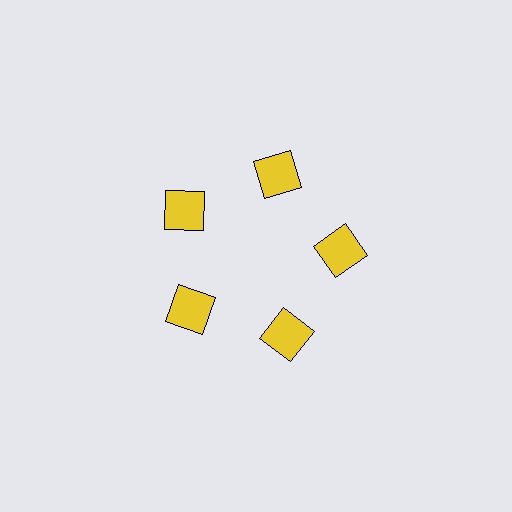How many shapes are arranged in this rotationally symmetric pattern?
There are 5 shapes, arranged in 5 groups of 1.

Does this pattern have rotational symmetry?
Yes, this pattern has 5-fold rotational symmetry. It looks the same after rotating 72 degrees around the center.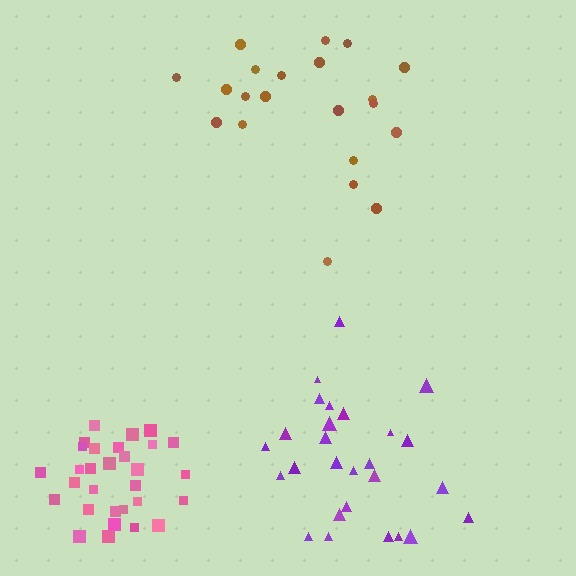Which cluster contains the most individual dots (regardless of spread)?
Pink (30).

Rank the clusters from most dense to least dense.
pink, purple, brown.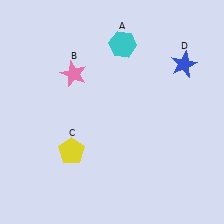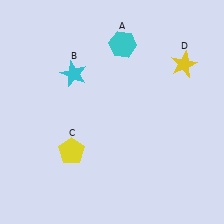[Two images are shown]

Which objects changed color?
B changed from pink to cyan. D changed from blue to yellow.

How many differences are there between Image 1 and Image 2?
There are 2 differences between the two images.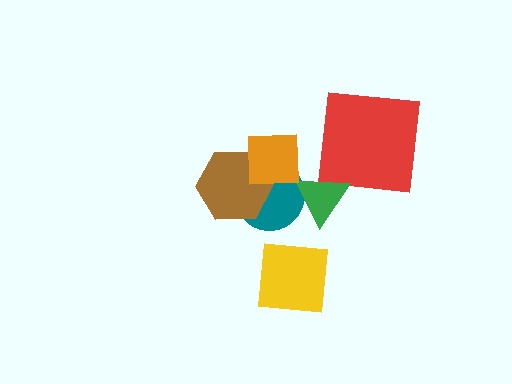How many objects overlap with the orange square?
2 objects overlap with the orange square.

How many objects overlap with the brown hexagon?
2 objects overlap with the brown hexagon.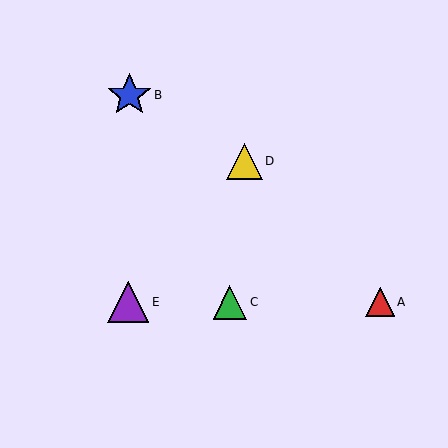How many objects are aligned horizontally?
3 objects (A, C, E) are aligned horizontally.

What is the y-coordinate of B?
Object B is at y≈95.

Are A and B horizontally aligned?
No, A is at y≈302 and B is at y≈95.